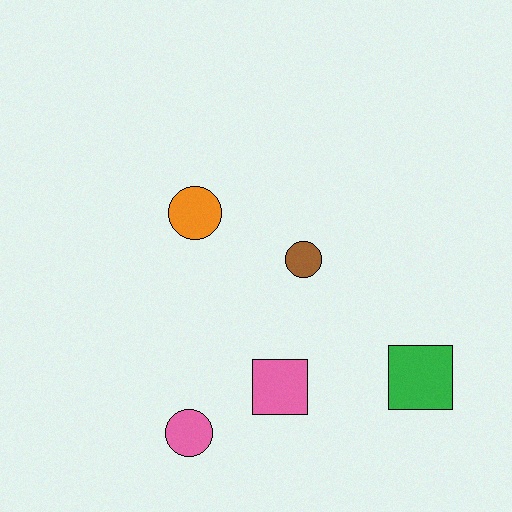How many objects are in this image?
There are 5 objects.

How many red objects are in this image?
There are no red objects.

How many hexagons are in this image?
There are no hexagons.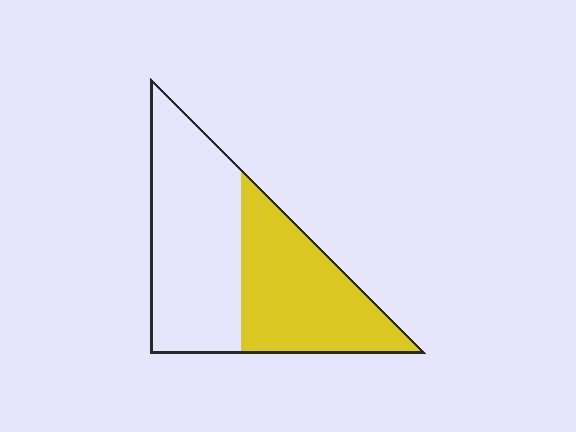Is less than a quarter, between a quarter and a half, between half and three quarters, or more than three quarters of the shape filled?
Between a quarter and a half.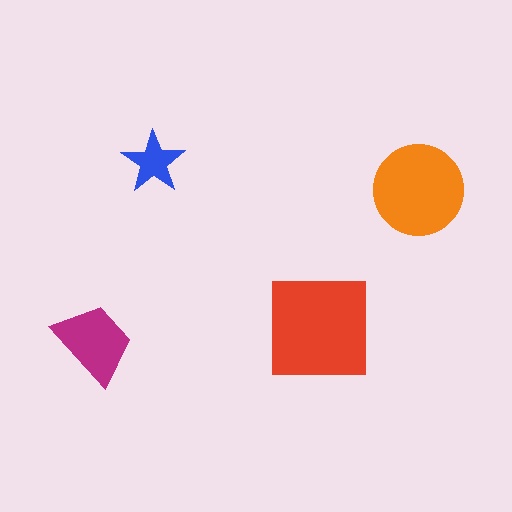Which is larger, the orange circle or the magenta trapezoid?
The orange circle.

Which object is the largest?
The red square.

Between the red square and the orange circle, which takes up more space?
The red square.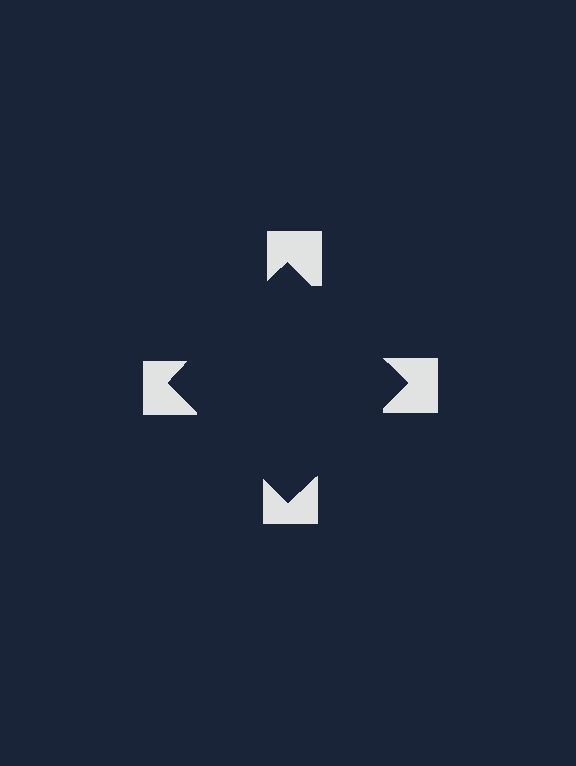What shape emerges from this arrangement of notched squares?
An illusory square — its edges are inferred from the aligned wedge cuts in the notched squares, not physically drawn.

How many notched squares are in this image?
There are 4 — one at each vertex of the illusory square.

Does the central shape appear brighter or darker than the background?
It typically appears slightly darker than the background, even though no actual brightness change is drawn.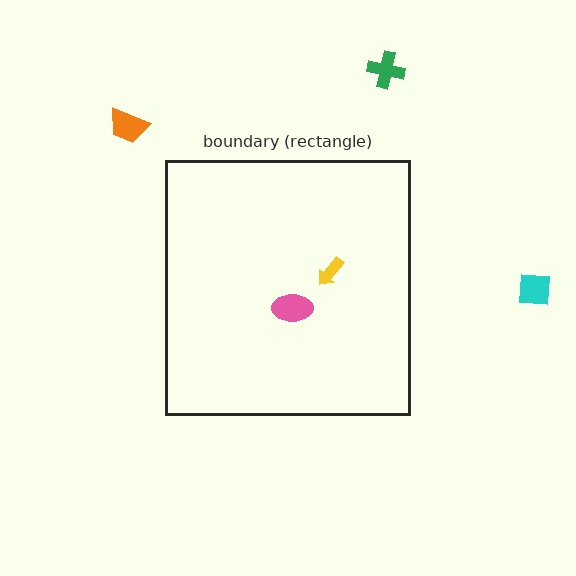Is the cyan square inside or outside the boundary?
Outside.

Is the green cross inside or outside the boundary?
Outside.